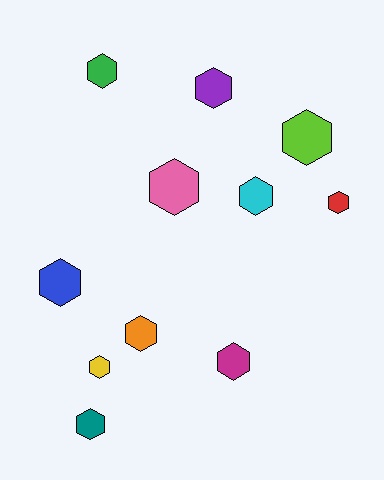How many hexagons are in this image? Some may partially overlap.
There are 11 hexagons.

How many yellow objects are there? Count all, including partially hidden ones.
There is 1 yellow object.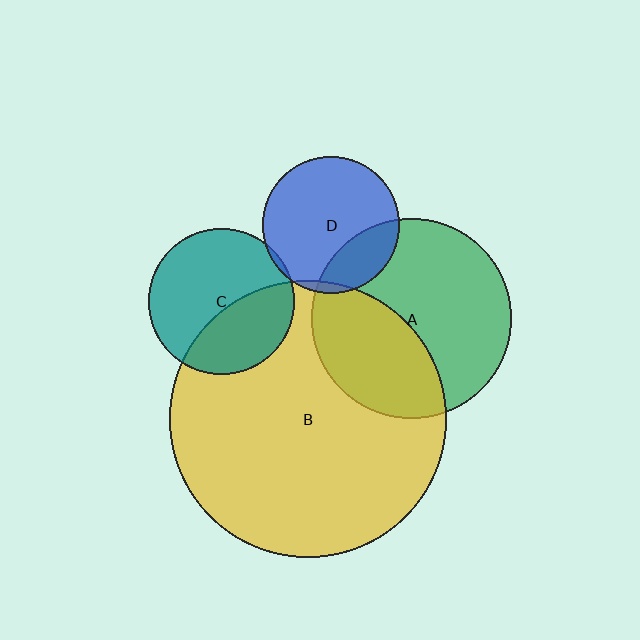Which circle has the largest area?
Circle B (yellow).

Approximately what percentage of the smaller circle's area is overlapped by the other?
Approximately 40%.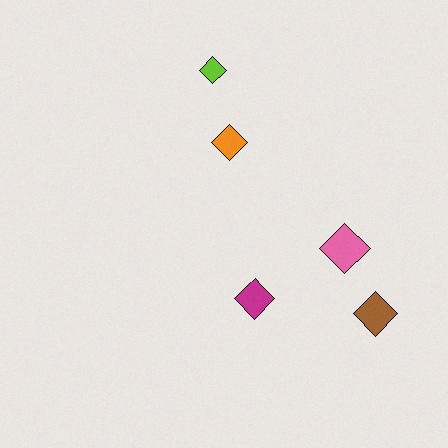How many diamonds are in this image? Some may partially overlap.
There are 5 diamonds.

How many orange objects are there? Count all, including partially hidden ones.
There is 1 orange object.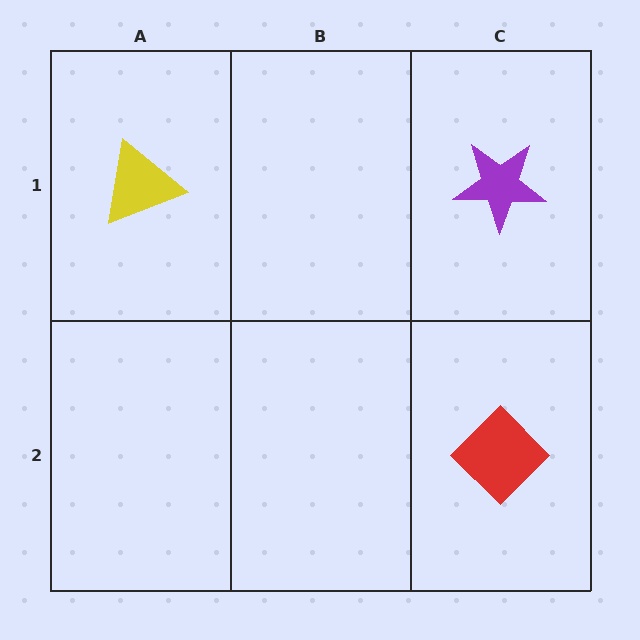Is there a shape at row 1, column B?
No, that cell is empty.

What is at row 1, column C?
A purple star.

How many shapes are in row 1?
2 shapes.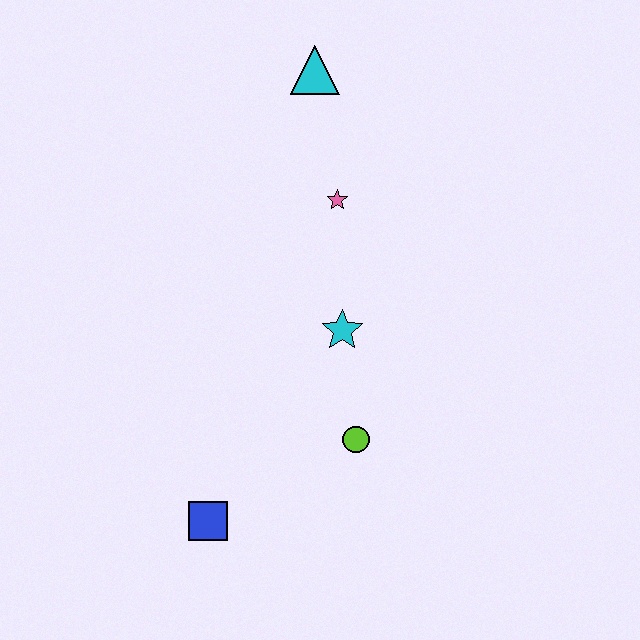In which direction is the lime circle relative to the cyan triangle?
The lime circle is below the cyan triangle.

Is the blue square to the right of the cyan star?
No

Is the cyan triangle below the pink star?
No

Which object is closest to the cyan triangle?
The pink star is closest to the cyan triangle.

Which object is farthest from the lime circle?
The cyan triangle is farthest from the lime circle.